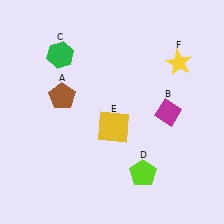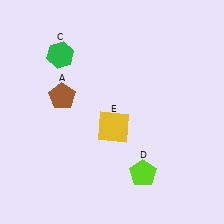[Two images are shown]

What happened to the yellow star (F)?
The yellow star (F) was removed in Image 2. It was in the top-right area of Image 1.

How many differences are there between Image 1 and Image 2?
There are 2 differences between the two images.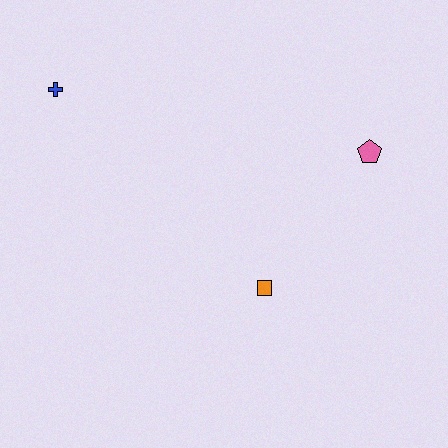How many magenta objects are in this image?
There are no magenta objects.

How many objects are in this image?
There are 3 objects.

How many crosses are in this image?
There is 1 cross.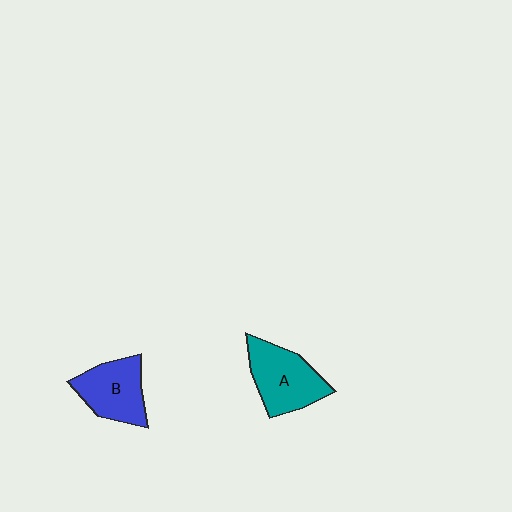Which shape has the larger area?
Shape A (teal).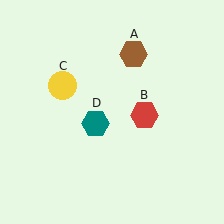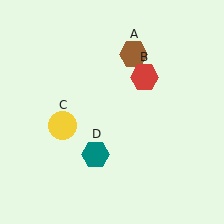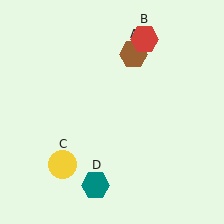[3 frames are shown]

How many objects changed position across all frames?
3 objects changed position: red hexagon (object B), yellow circle (object C), teal hexagon (object D).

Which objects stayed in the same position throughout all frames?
Brown hexagon (object A) remained stationary.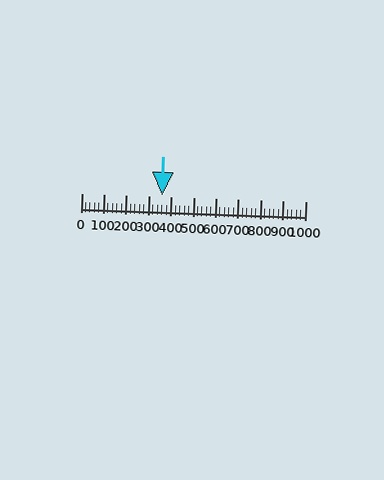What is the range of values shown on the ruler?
The ruler shows values from 0 to 1000.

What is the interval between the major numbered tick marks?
The major tick marks are spaced 100 units apart.